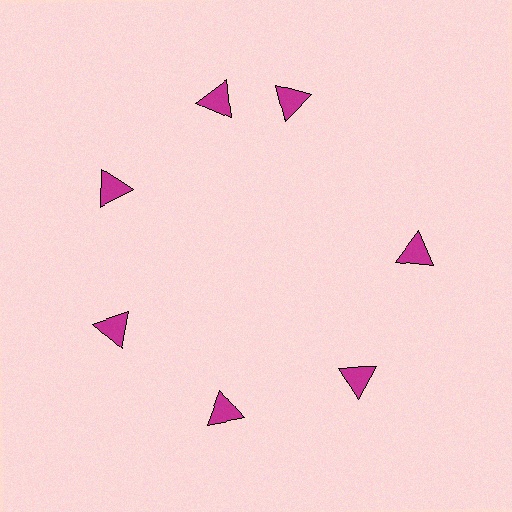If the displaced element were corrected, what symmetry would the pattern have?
It would have 7-fold rotational symmetry — the pattern would map onto itself every 51 degrees.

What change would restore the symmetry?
The symmetry would be restored by rotating it back into even spacing with its neighbors so that all 7 triangles sit at equal angles and equal distance from the center.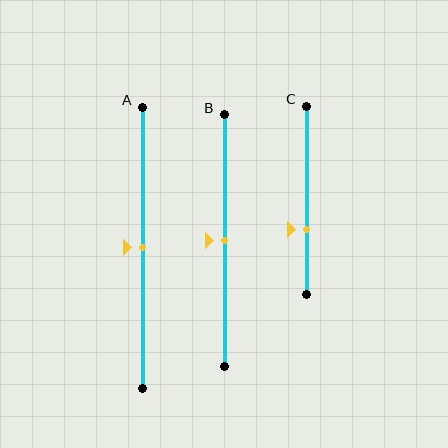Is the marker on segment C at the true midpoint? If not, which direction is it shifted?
No, the marker on segment C is shifted downward by about 15% of the segment length.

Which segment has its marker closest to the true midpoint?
Segment A has its marker closest to the true midpoint.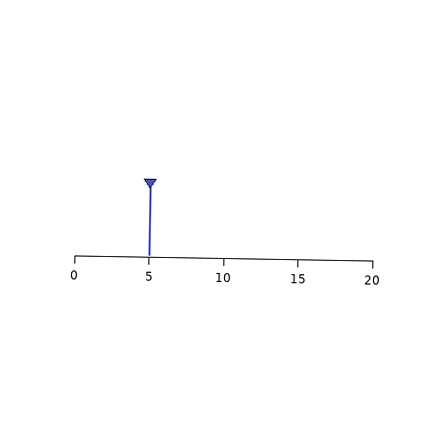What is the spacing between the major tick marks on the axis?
The major ticks are spaced 5 apart.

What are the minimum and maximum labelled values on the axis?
The axis runs from 0 to 20.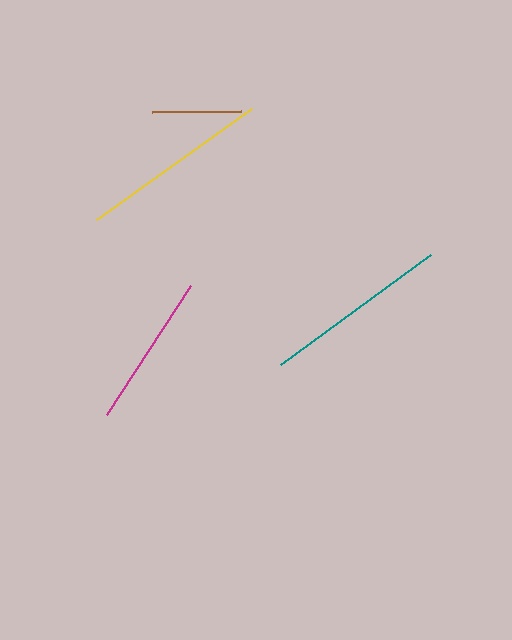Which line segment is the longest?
The yellow line is the longest at approximately 190 pixels.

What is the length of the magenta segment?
The magenta segment is approximately 154 pixels long.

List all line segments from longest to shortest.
From longest to shortest: yellow, teal, magenta, brown.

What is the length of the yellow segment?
The yellow segment is approximately 190 pixels long.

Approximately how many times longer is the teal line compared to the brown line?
The teal line is approximately 2.1 times the length of the brown line.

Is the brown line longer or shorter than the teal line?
The teal line is longer than the brown line.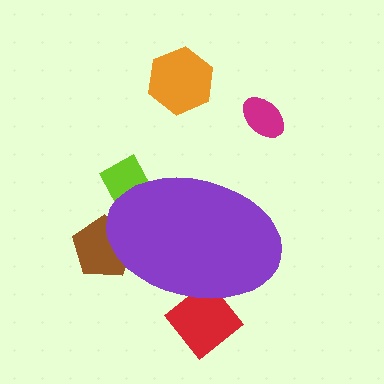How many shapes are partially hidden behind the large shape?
3 shapes are partially hidden.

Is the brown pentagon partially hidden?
Yes, the brown pentagon is partially hidden behind the purple ellipse.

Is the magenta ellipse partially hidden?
No, the magenta ellipse is fully visible.